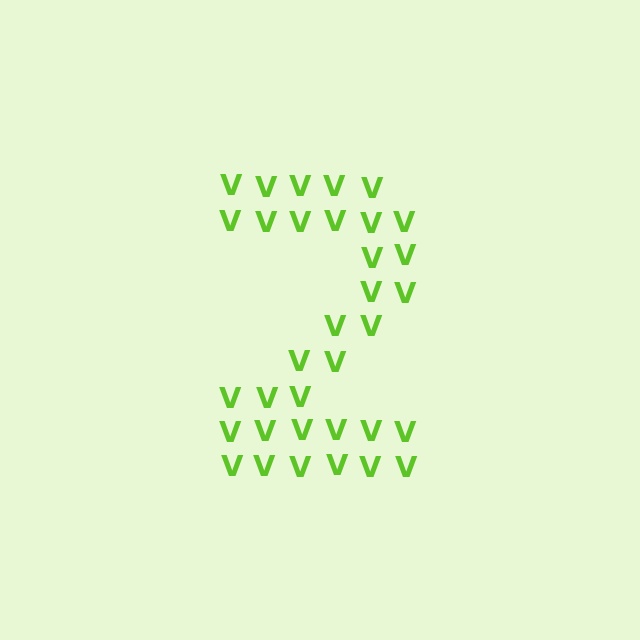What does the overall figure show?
The overall figure shows the digit 2.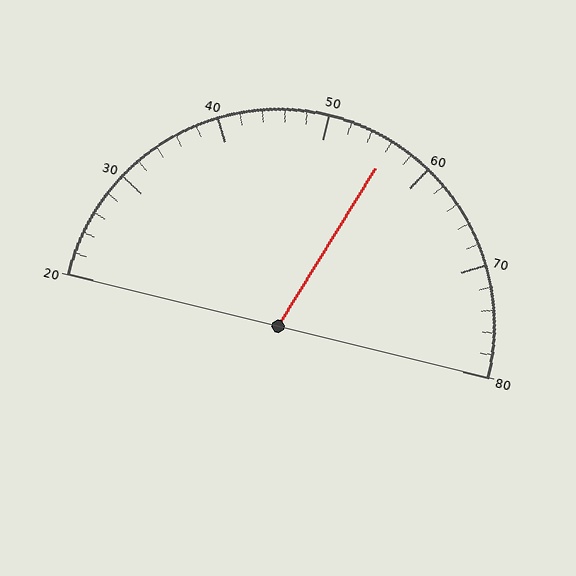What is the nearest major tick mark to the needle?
The nearest major tick mark is 60.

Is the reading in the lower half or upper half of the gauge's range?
The reading is in the upper half of the range (20 to 80).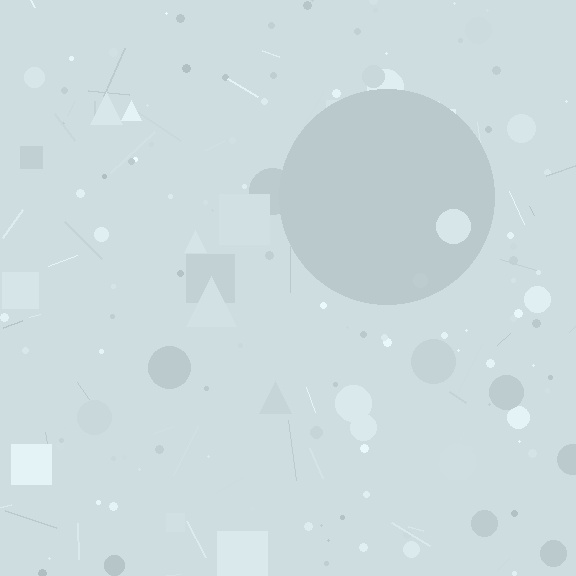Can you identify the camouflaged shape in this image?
The camouflaged shape is a circle.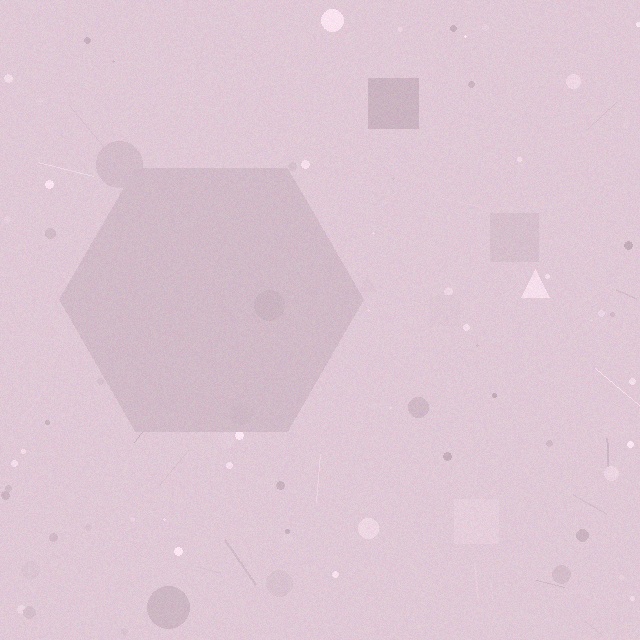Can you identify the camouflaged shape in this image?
The camouflaged shape is a hexagon.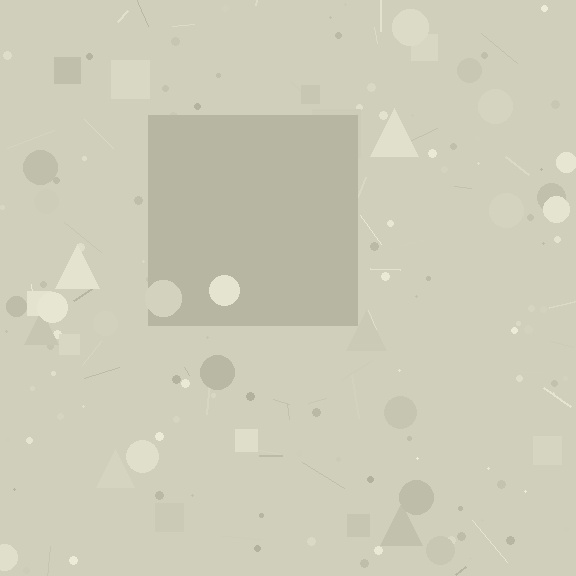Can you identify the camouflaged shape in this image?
The camouflaged shape is a square.